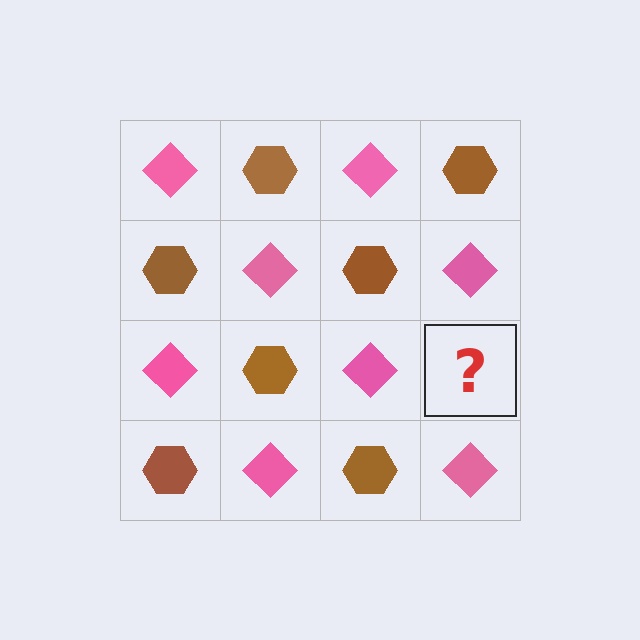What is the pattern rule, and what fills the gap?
The rule is that it alternates pink diamond and brown hexagon in a checkerboard pattern. The gap should be filled with a brown hexagon.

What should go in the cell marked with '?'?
The missing cell should contain a brown hexagon.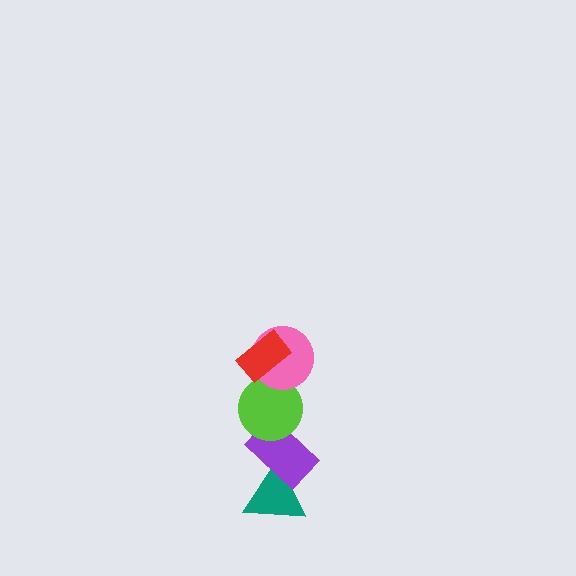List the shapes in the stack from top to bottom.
From top to bottom: the red rectangle, the pink circle, the lime circle, the purple rectangle, the teal triangle.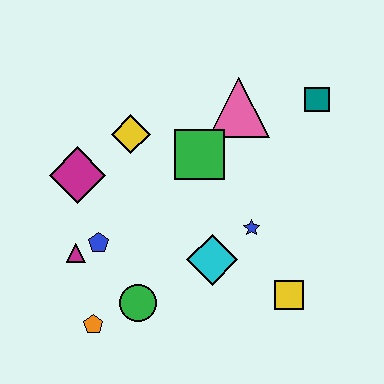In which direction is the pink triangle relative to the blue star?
The pink triangle is above the blue star.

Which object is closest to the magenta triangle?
The blue pentagon is closest to the magenta triangle.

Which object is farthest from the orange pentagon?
The teal square is farthest from the orange pentagon.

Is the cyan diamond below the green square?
Yes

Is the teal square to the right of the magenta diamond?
Yes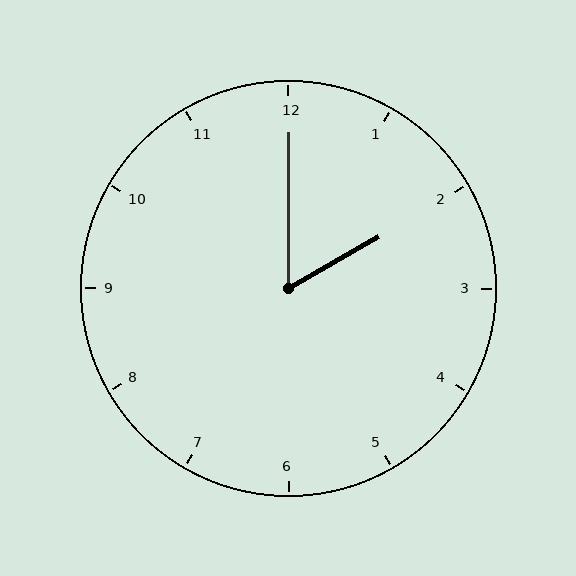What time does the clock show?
2:00.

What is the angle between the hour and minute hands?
Approximately 60 degrees.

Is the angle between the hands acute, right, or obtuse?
It is acute.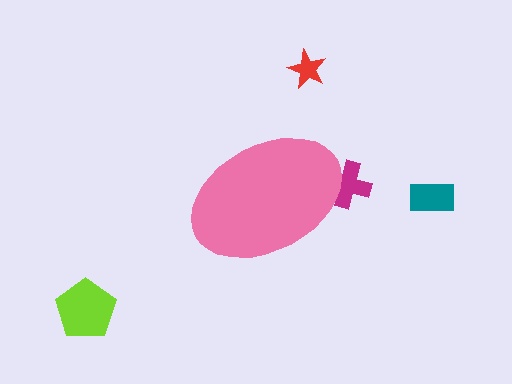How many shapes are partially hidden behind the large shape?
1 shape is partially hidden.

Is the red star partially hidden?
No, the red star is fully visible.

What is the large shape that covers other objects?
A pink ellipse.